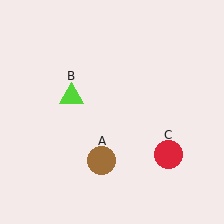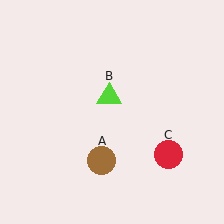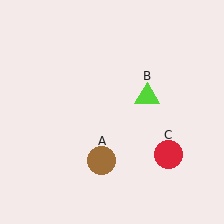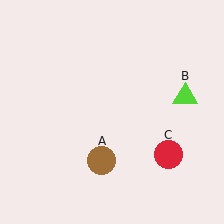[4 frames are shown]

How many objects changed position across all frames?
1 object changed position: lime triangle (object B).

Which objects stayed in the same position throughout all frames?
Brown circle (object A) and red circle (object C) remained stationary.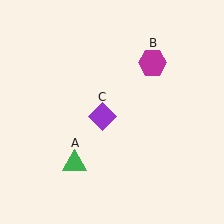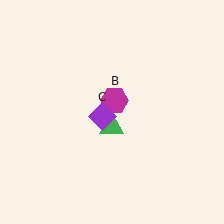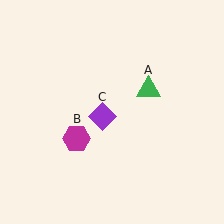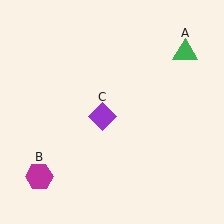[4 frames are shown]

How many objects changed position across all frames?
2 objects changed position: green triangle (object A), magenta hexagon (object B).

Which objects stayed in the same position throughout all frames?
Purple diamond (object C) remained stationary.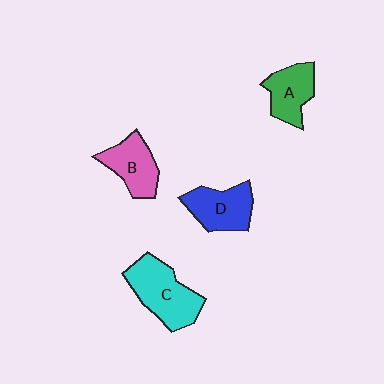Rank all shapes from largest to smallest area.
From largest to smallest: C (cyan), D (blue), B (pink), A (green).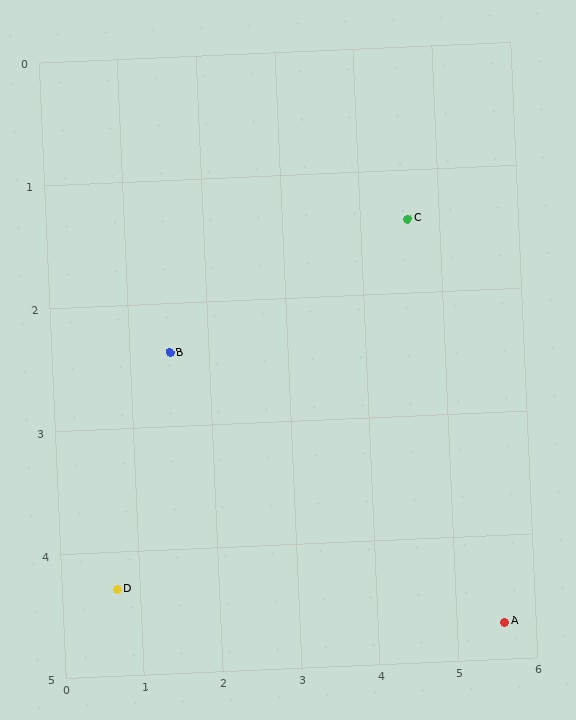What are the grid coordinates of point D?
Point D is at approximately (0.7, 4.3).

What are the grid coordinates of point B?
Point B is at approximately (1.5, 2.4).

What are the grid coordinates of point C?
Point C is at approximately (4.6, 1.4).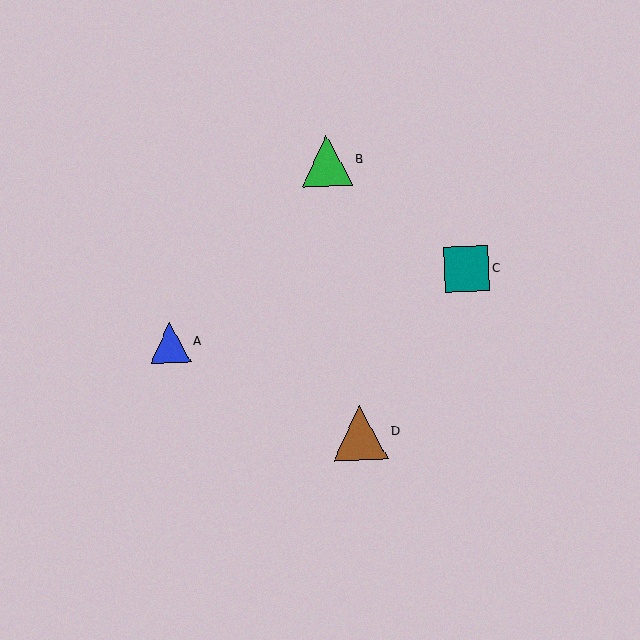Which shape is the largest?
The brown triangle (labeled D) is the largest.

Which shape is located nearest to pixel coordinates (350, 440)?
The brown triangle (labeled D) at (361, 433) is nearest to that location.